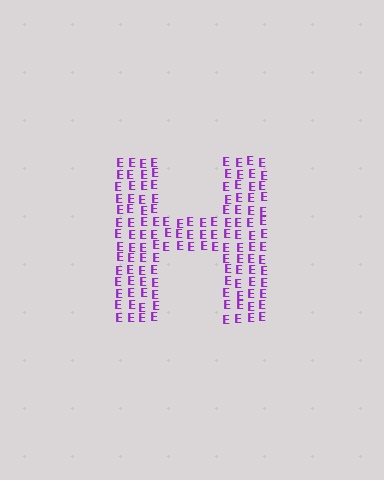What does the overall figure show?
The overall figure shows the letter H.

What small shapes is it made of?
It is made of small letter E's.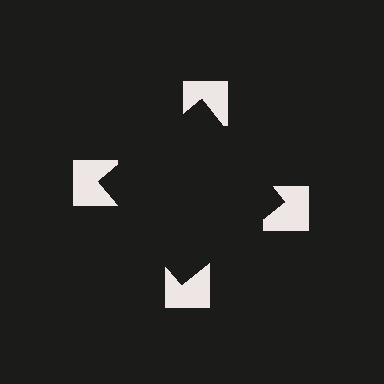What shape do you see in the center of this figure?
An illusory square — its edges are inferred from the aligned wedge cuts in the notched squares, not physically drawn.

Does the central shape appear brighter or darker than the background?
It typically appears slightly darker than the background, even though no actual brightness change is drawn.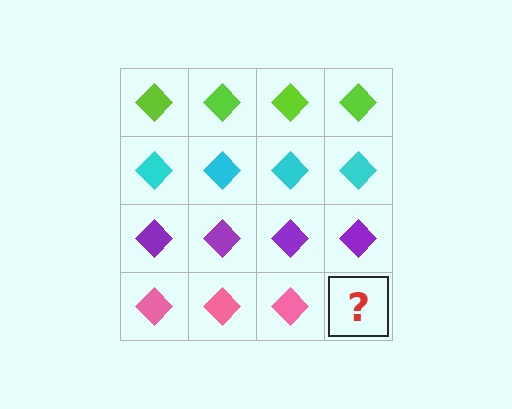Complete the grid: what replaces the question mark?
The question mark should be replaced with a pink diamond.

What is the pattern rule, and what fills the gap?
The rule is that each row has a consistent color. The gap should be filled with a pink diamond.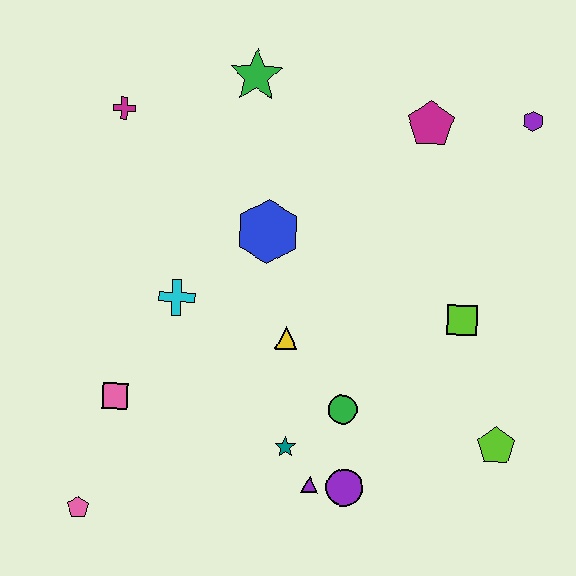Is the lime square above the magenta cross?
No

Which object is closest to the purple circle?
The purple triangle is closest to the purple circle.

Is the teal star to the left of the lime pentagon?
Yes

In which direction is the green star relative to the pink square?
The green star is above the pink square.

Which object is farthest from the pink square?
The purple hexagon is farthest from the pink square.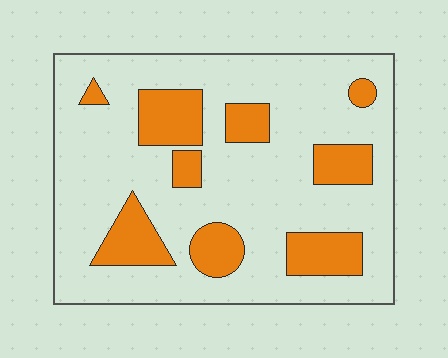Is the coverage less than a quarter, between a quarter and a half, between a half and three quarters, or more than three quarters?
Less than a quarter.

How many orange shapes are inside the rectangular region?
9.